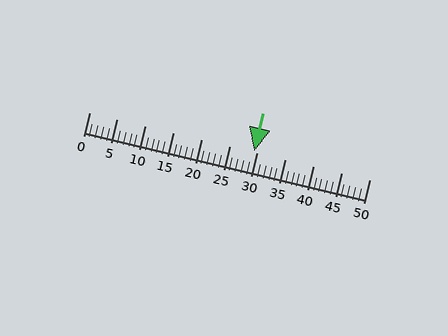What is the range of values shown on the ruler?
The ruler shows values from 0 to 50.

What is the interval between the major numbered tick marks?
The major tick marks are spaced 5 units apart.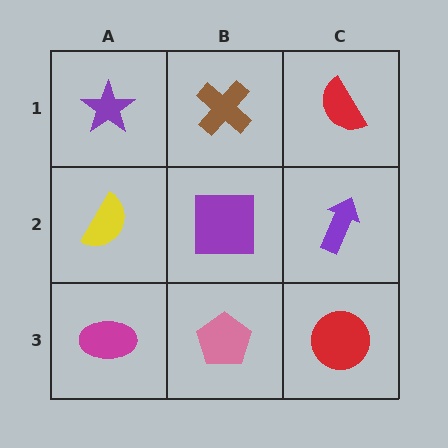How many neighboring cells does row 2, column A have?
3.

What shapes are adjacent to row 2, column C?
A red semicircle (row 1, column C), a red circle (row 3, column C), a purple square (row 2, column B).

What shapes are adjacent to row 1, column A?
A yellow semicircle (row 2, column A), a brown cross (row 1, column B).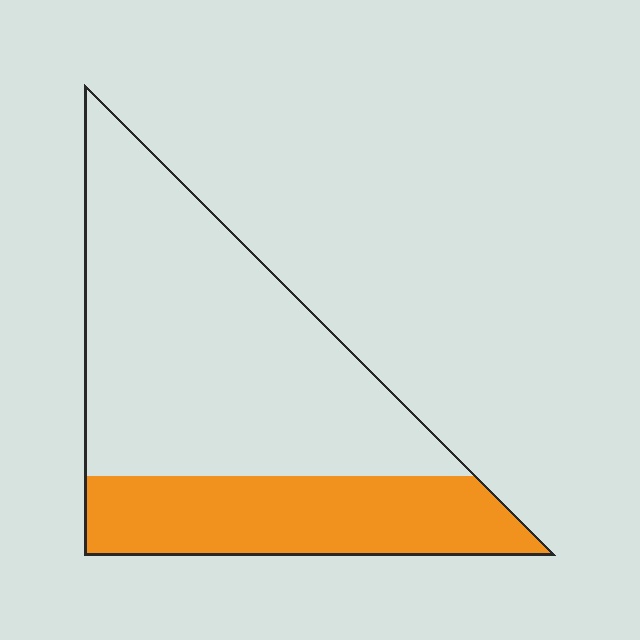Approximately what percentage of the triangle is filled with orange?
Approximately 30%.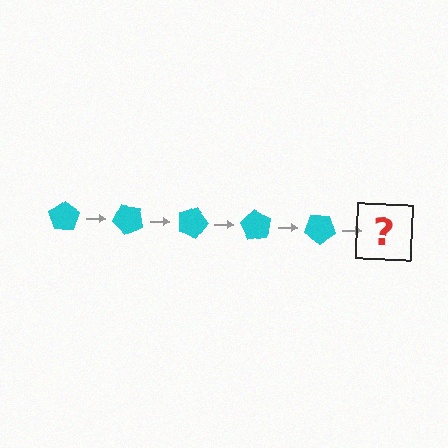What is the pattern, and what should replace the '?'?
The pattern is that the pentagon rotates 45 degrees each step. The '?' should be a cyan pentagon rotated 225 degrees.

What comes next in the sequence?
The next element should be a cyan pentagon rotated 225 degrees.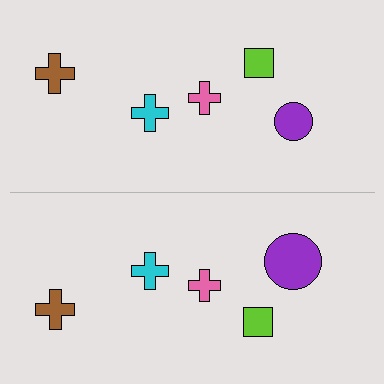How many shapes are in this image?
There are 10 shapes in this image.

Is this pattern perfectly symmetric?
No, the pattern is not perfectly symmetric. The purple circle on the bottom side has a different size than its mirror counterpart.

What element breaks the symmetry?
The purple circle on the bottom side has a different size than its mirror counterpart.